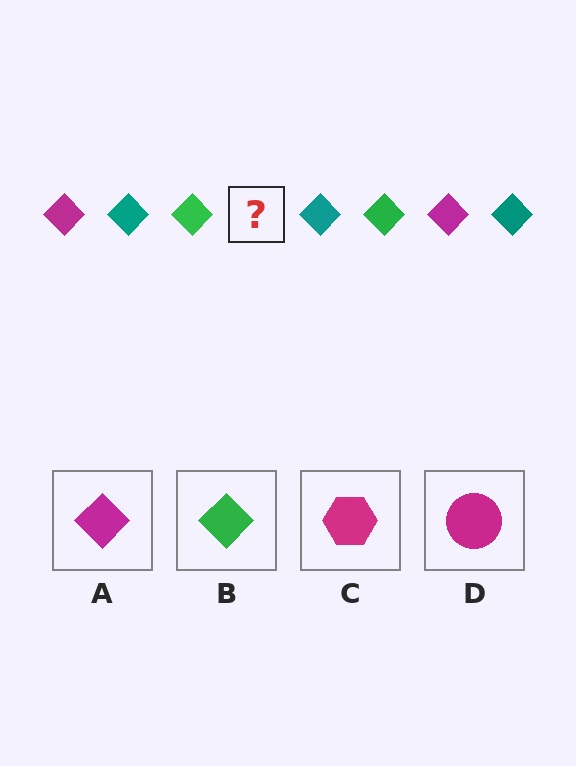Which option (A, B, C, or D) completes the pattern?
A.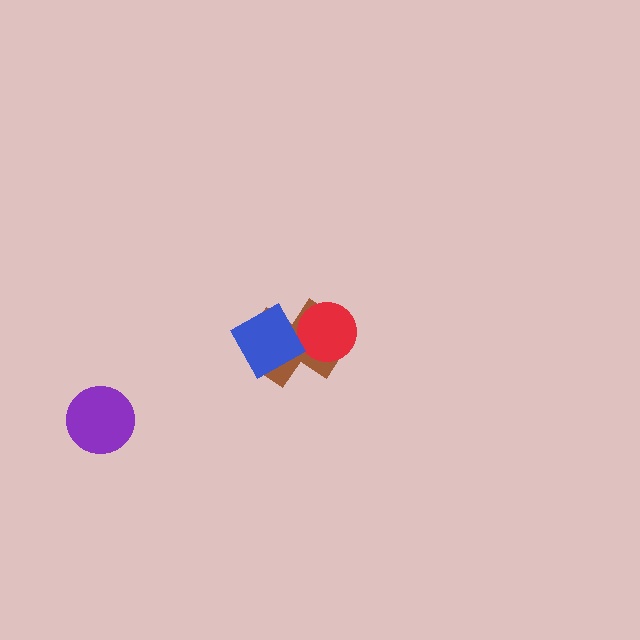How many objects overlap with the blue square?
1 object overlaps with the blue square.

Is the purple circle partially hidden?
No, no other shape covers it.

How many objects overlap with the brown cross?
2 objects overlap with the brown cross.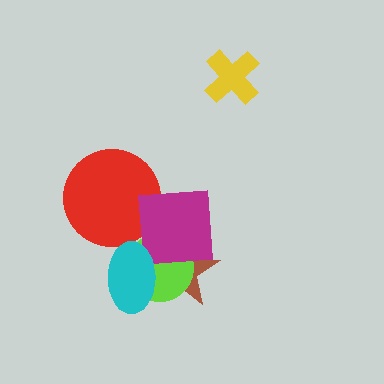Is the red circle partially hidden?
Yes, it is partially covered by another shape.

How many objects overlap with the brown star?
3 objects overlap with the brown star.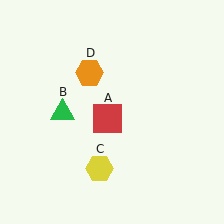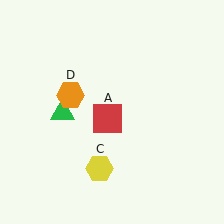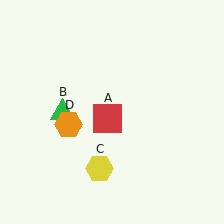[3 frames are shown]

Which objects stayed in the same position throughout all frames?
Red square (object A) and green triangle (object B) and yellow hexagon (object C) remained stationary.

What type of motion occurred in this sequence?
The orange hexagon (object D) rotated counterclockwise around the center of the scene.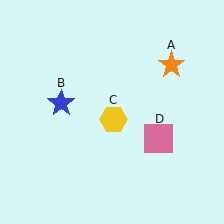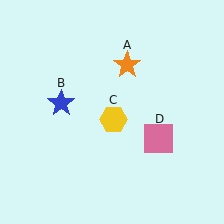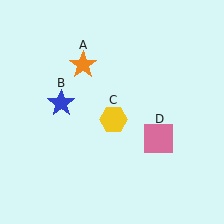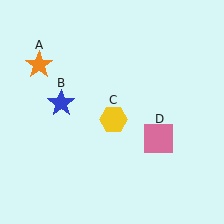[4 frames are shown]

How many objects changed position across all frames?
1 object changed position: orange star (object A).